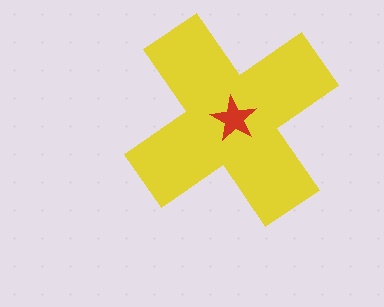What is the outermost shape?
The yellow cross.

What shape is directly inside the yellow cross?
The red star.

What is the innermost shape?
The red star.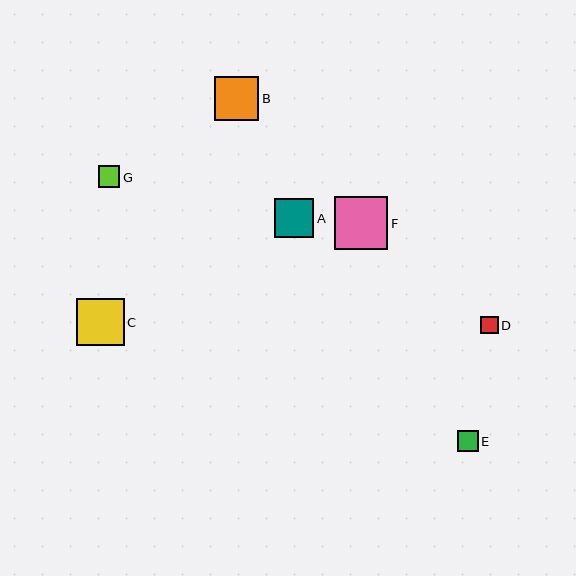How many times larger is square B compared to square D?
Square B is approximately 2.5 times the size of square D.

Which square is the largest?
Square F is the largest with a size of approximately 53 pixels.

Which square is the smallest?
Square D is the smallest with a size of approximately 17 pixels.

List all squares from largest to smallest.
From largest to smallest: F, C, B, A, G, E, D.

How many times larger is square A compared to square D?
Square A is approximately 2.3 times the size of square D.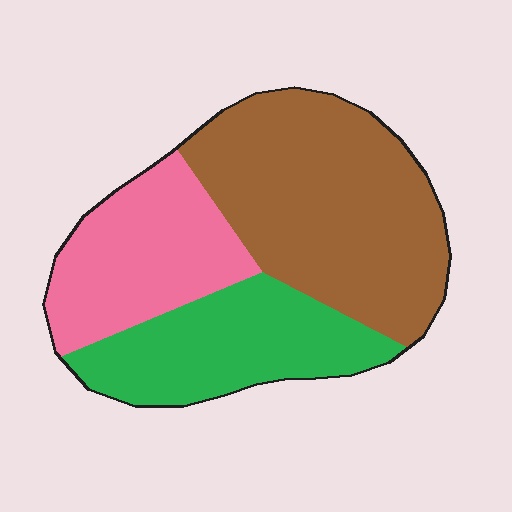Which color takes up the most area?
Brown, at roughly 45%.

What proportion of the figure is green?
Green covers about 25% of the figure.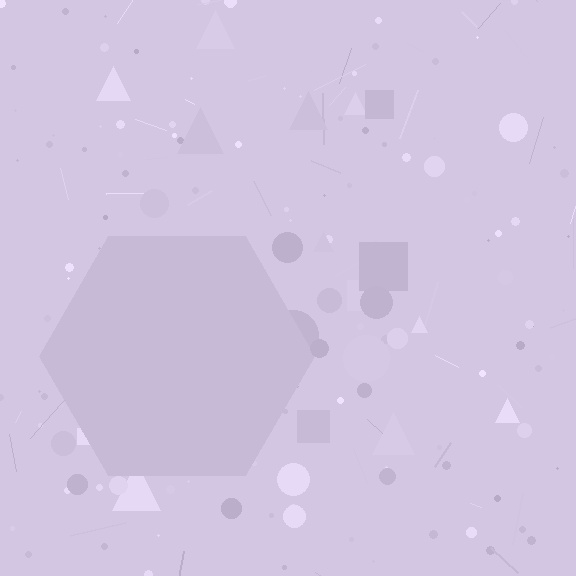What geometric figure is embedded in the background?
A hexagon is embedded in the background.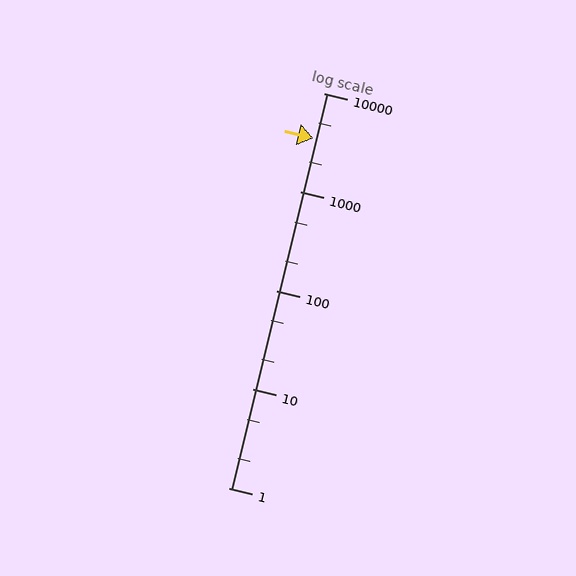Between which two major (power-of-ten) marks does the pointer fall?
The pointer is between 1000 and 10000.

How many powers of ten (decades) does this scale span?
The scale spans 4 decades, from 1 to 10000.